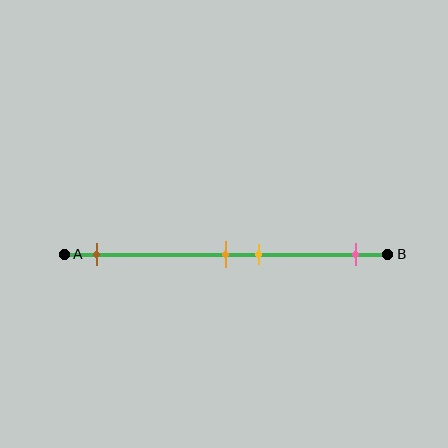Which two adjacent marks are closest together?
The orange and yellow marks are the closest adjacent pair.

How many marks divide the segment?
There are 4 marks dividing the segment.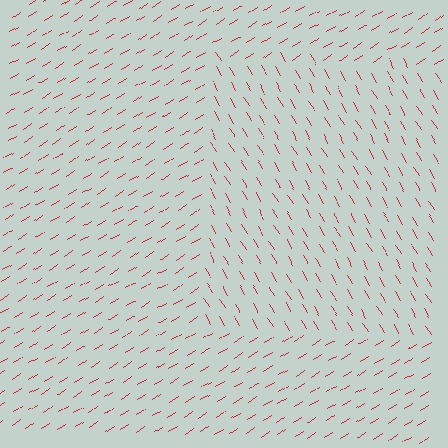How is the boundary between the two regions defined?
The boundary is defined purely by a change in line orientation (approximately 88 degrees difference). All lines are the same color and thickness.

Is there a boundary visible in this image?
Yes, there is a texture boundary formed by a change in line orientation.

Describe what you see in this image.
The image is filled with small red line segments. A rectangle region in the image has lines oriented differently from the surrounding lines, creating a visible texture boundary.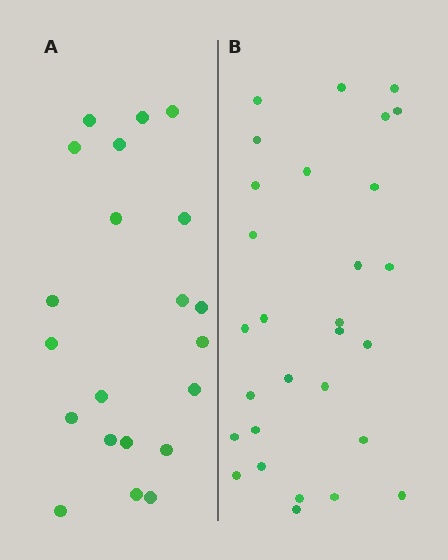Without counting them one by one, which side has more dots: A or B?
Region B (the right region) has more dots.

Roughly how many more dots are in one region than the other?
Region B has roughly 8 or so more dots than region A.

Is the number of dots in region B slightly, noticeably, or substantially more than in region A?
Region B has noticeably more, but not dramatically so. The ratio is roughly 1.4 to 1.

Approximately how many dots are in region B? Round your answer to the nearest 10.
About 30 dots. (The exact count is 29, which rounds to 30.)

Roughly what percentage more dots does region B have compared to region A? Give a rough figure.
About 40% more.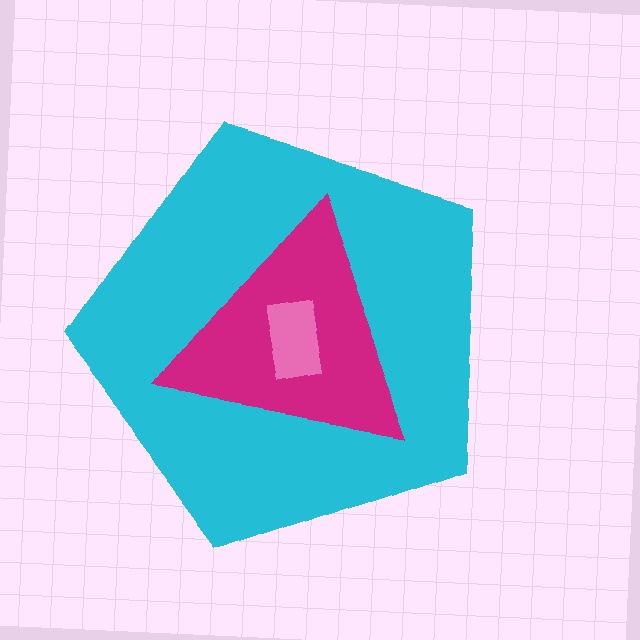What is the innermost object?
The pink rectangle.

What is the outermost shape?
The cyan pentagon.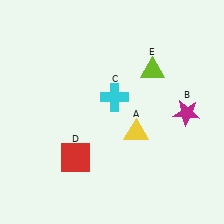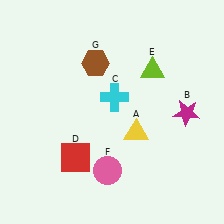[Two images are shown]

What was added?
A pink circle (F), a brown hexagon (G) were added in Image 2.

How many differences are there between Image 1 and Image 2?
There are 2 differences between the two images.